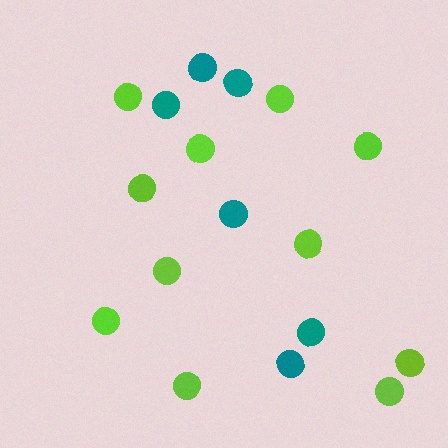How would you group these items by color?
There are 2 groups: one group of teal circles (6) and one group of lime circles (11).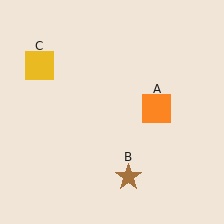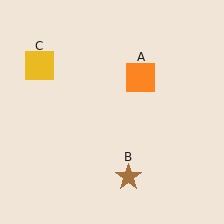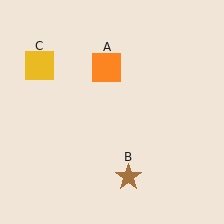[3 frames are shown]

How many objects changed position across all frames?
1 object changed position: orange square (object A).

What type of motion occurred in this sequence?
The orange square (object A) rotated counterclockwise around the center of the scene.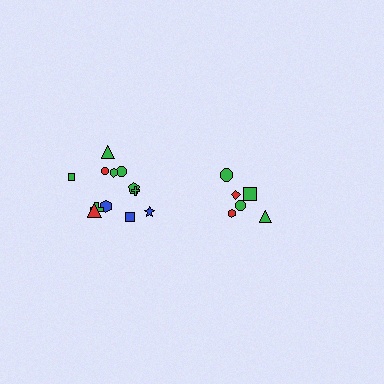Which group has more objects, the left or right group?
The left group.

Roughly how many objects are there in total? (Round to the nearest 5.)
Roughly 20 objects in total.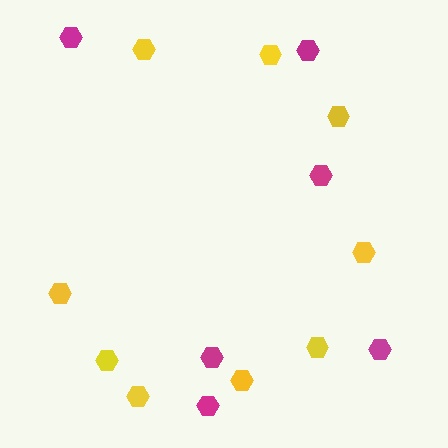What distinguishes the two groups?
There are 2 groups: one group of magenta hexagons (6) and one group of yellow hexagons (9).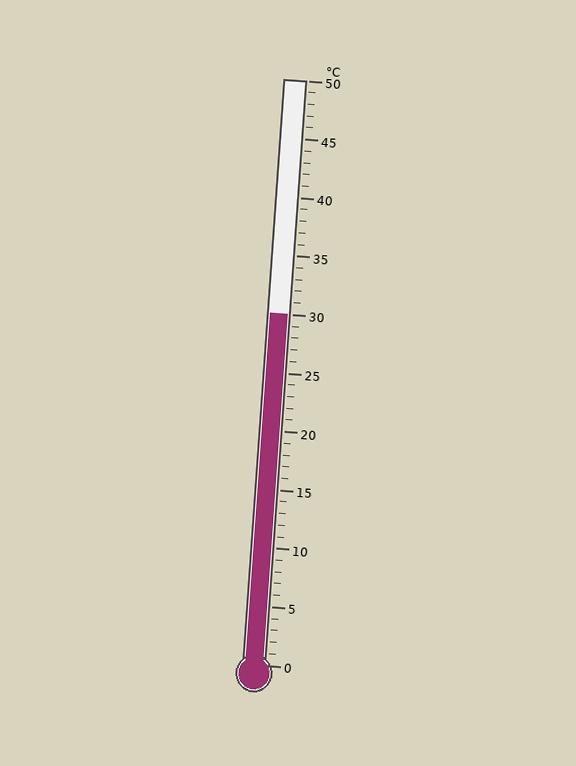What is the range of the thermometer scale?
The thermometer scale ranges from 0°C to 50°C.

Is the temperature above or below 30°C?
The temperature is at 30°C.